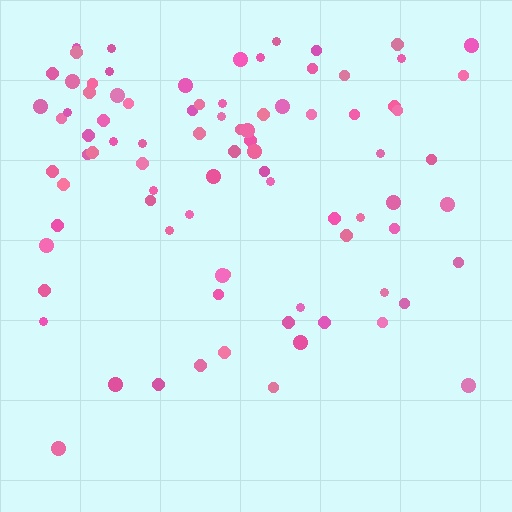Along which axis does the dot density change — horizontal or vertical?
Vertical.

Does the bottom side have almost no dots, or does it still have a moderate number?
Still a moderate number, just noticeably fewer than the top.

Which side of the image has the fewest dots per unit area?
The bottom.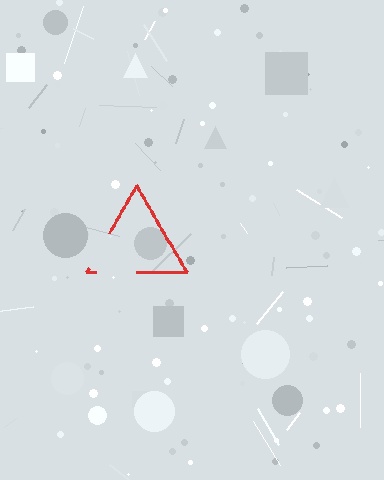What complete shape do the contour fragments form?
The contour fragments form a triangle.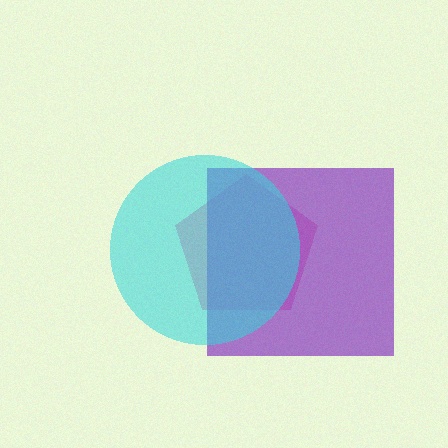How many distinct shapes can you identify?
There are 3 distinct shapes: a pink pentagon, a purple square, a cyan circle.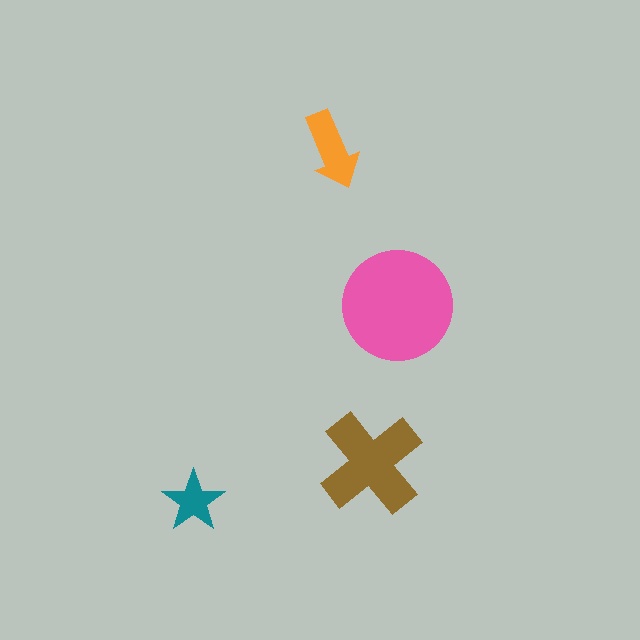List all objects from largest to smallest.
The pink circle, the brown cross, the orange arrow, the teal star.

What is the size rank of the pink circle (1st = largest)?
1st.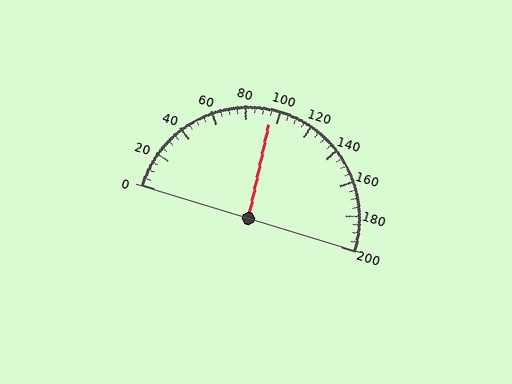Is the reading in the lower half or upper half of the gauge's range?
The reading is in the lower half of the range (0 to 200).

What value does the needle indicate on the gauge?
The needle indicates approximately 95.